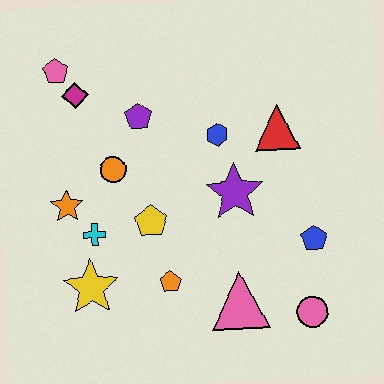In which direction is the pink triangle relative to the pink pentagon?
The pink triangle is below the pink pentagon.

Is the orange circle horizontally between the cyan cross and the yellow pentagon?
Yes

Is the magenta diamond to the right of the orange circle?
No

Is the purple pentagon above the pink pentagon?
No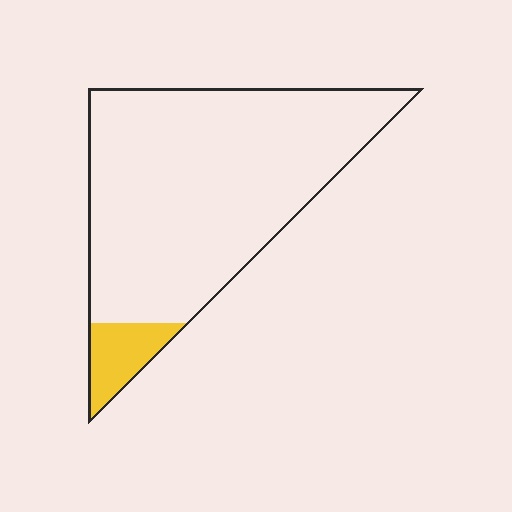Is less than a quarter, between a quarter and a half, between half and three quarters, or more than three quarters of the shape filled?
Less than a quarter.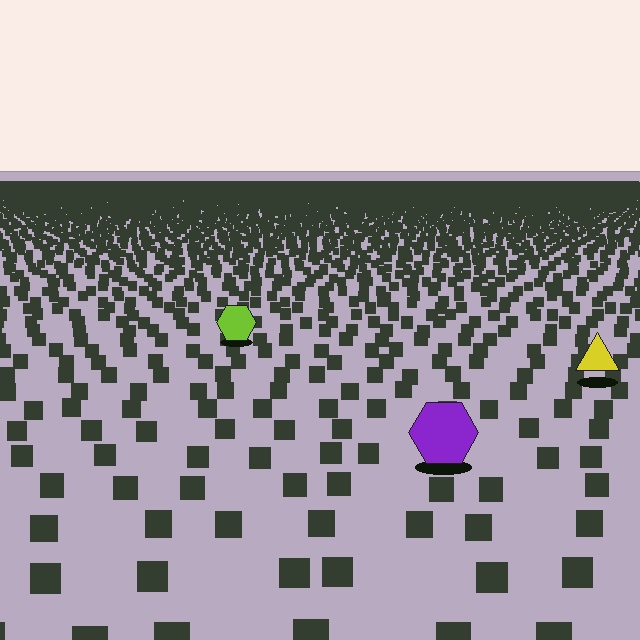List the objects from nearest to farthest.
From nearest to farthest: the purple hexagon, the yellow triangle, the lime hexagon.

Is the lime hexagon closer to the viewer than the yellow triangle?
No. The yellow triangle is closer — you can tell from the texture gradient: the ground texture is coarser near it.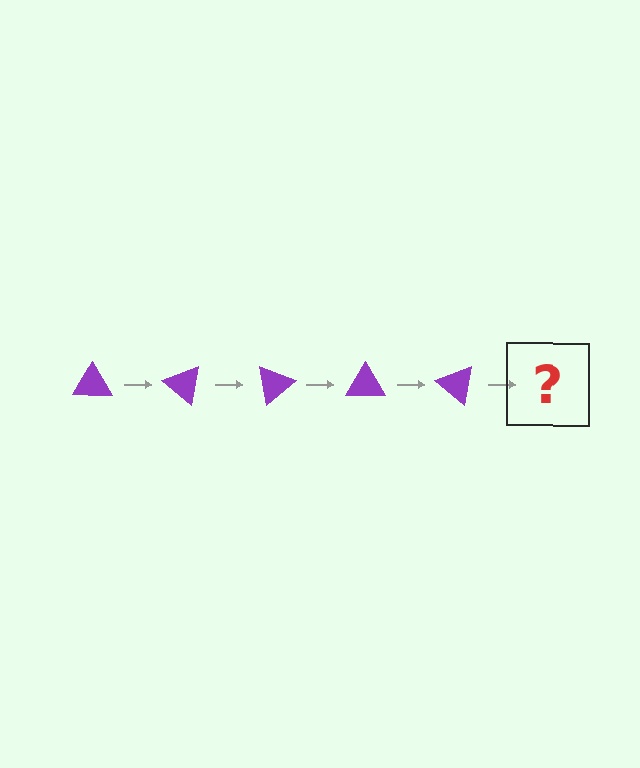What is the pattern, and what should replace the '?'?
The pattern is that the triangle rotates 40 degrees each step. The '?' should be a purple triangle rotated 200 degrees.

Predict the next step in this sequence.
The next step is a purple triangle rotated 200 degrees.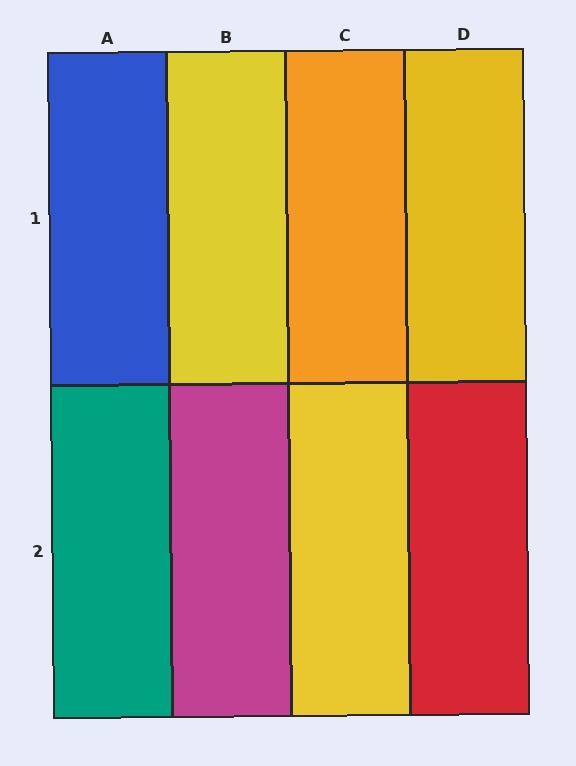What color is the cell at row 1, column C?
Orange.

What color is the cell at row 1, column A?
Blue.